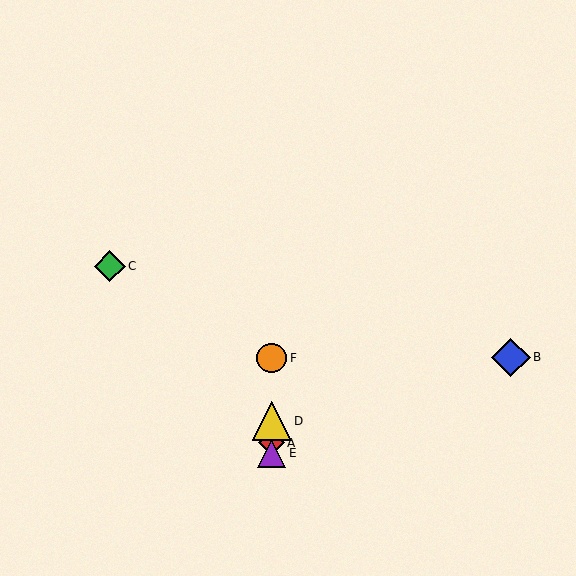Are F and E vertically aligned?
Yes, both are at x≈272.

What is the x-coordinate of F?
Object F is at x≈272.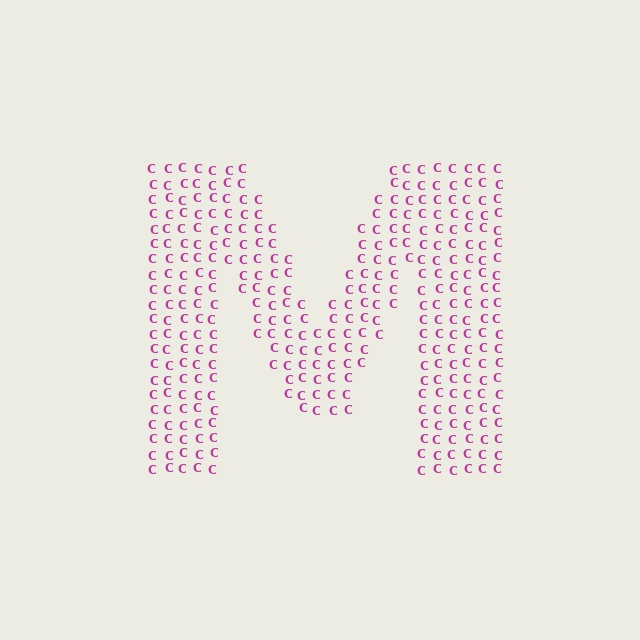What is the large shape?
The large shape is the letter M.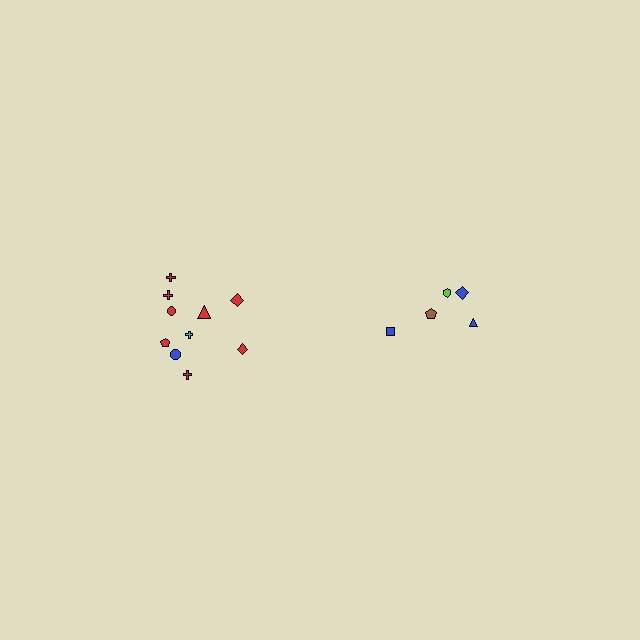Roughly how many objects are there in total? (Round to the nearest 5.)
Roughly 15 objects in total.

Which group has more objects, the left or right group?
The left group.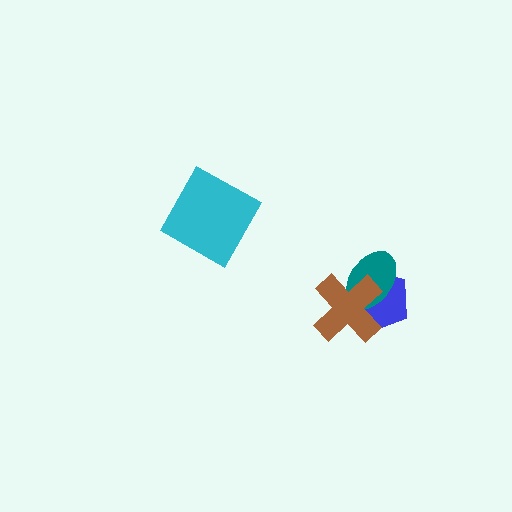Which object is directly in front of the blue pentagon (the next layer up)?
The teal ellipse is directly in front of the blue pentagon.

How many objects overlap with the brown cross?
2 objects overlap with the brown cross.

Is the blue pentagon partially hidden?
Yes, it is partially covered by another shape.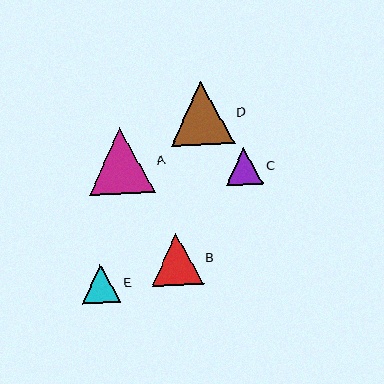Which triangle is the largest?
Triangle A is the largest with a size of approximately 66 pixels.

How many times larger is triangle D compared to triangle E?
Triangle D is approximately 1.6 times the size of triangle E.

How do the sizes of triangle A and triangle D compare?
Triangle A and triangle D are approximately the same size.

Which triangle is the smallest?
Triangle C is the smallest with a size of approximately 37 pixels.